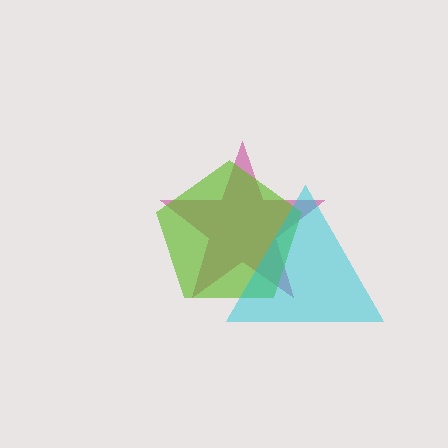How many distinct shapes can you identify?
There are 3 distinct shapes: a magenta star, a lime pentagon, a cyan triangle.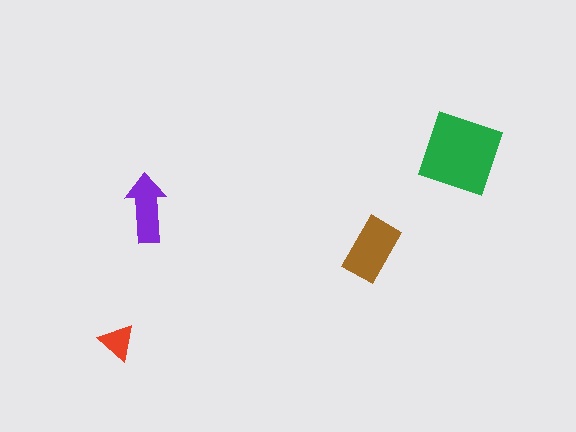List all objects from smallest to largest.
The red triangle, the purple arrow, the brown rectangle, the green diamond.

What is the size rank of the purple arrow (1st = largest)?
3rd.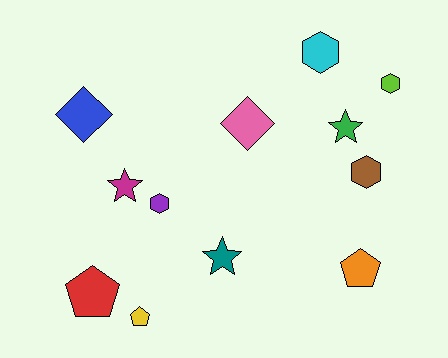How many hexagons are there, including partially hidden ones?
There are 4 hexagons.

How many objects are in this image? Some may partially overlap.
There are 12 objects.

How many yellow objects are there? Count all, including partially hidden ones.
There is 1 yellow object.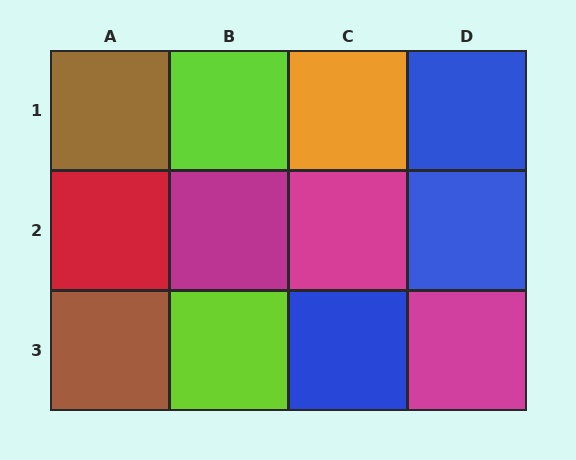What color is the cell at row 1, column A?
Brown.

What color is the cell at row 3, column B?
Lime.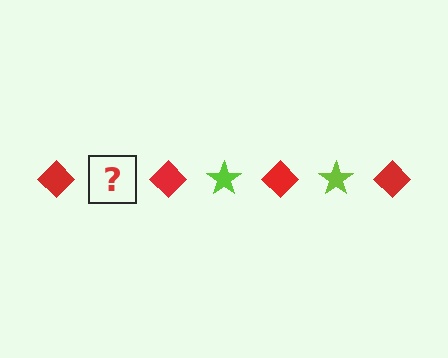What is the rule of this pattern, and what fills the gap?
The rule is that the pattern alternates between red diamond and lime star. The gap should be filled with a lime star.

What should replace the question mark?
The question mark should be replaced with a lime star.